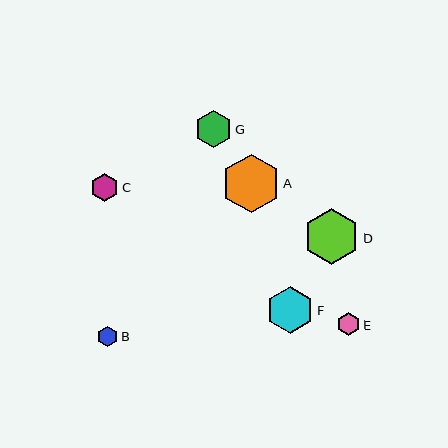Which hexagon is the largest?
Hexagon A is the largest with a size of approximately 58 pixels.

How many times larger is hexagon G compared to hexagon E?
Hexagon G is approximately 1.6 times the size of hexagon E.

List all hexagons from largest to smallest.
From largest to smallest: A, D, F, G, C, E, B.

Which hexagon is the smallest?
Hexagon B is the smallest with a size of approximately 20 pixels.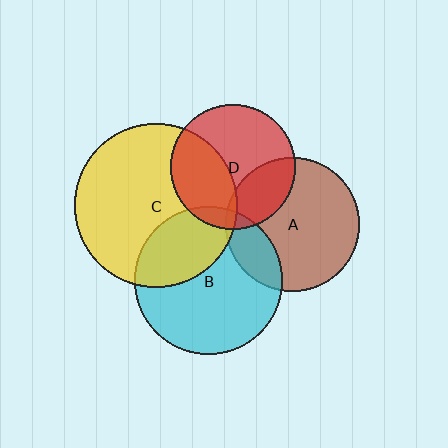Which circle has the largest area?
Circle C (yellow).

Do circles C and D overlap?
Yes.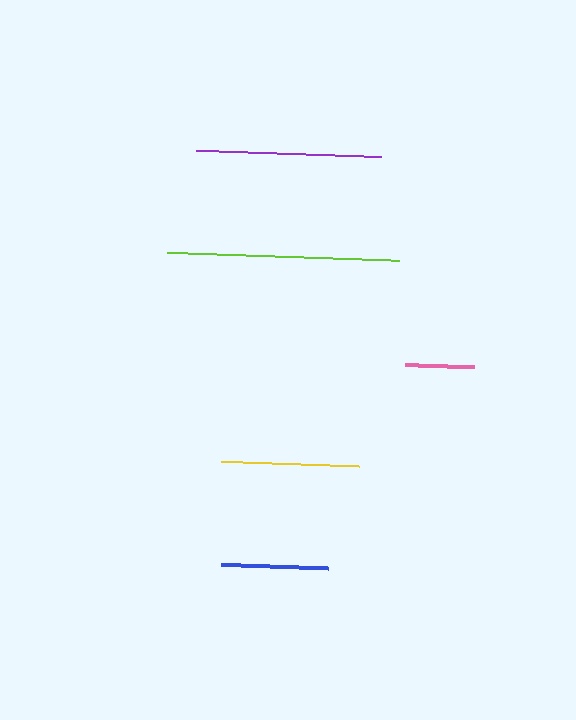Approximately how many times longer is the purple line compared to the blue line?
The purple line is approximately 1.7 times the length of the blue line.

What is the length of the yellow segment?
The yellow segment is approximately 138 pixels long.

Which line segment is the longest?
The lime line is the longest at approximately 232 pixels.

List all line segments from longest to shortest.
From longest to shortest: lime, purple, yellow, blue, pink.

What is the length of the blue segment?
The blue segment is approximately 107 pixels long.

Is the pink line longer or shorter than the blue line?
The blue line is longer than the pink line.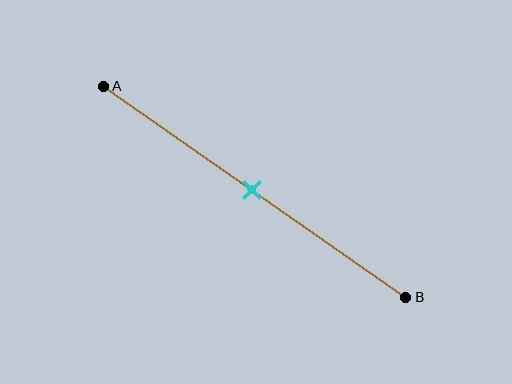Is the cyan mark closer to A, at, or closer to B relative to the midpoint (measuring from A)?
The cyan mark is approximately at the midpoint of segment AB.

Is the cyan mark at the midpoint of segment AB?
Yes, the mark is approximately at the midpoint.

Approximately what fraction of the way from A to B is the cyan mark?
The cyan mark is approximately 50% of the way from A to B.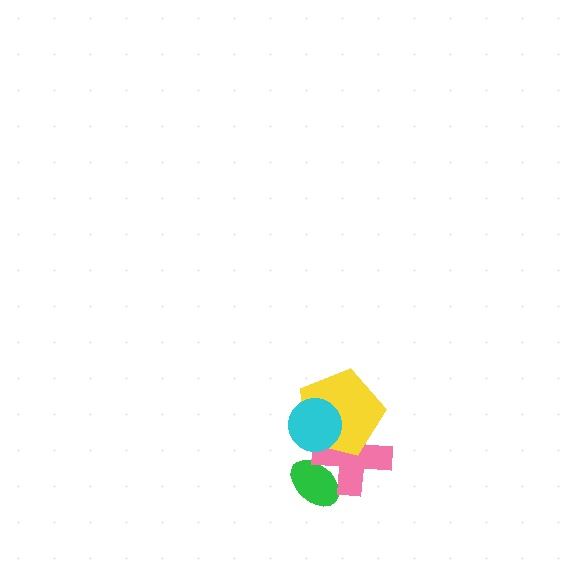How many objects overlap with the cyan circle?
2 objects overlap with the cyan circle.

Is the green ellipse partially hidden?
Yes, it is partially covered by another shape.